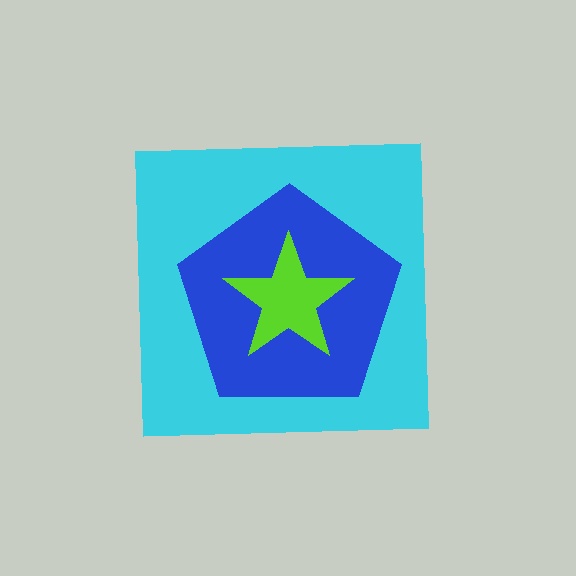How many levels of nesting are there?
3.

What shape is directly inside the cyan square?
The blue pentagon.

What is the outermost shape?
The cyan square.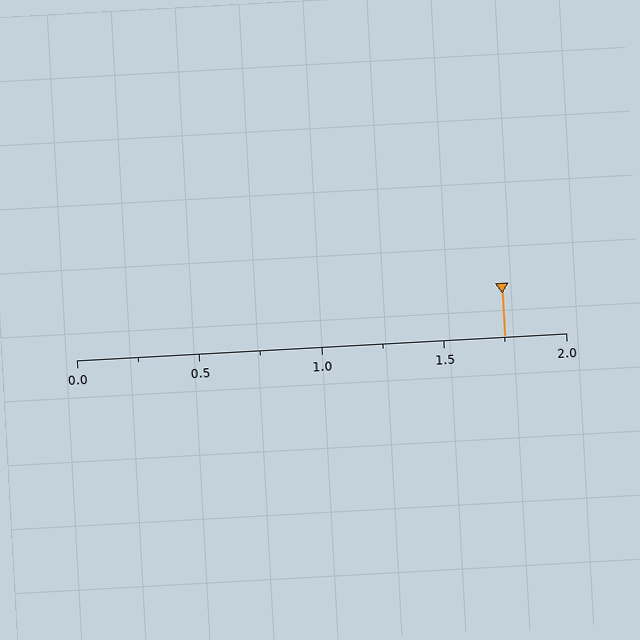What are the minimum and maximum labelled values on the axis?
The axis runs from 0.0 to 2.0.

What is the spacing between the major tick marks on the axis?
The major ticks are spaced 0.5 apart.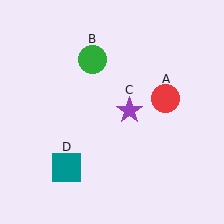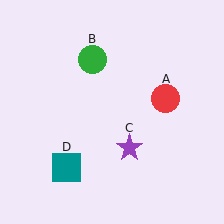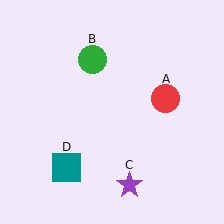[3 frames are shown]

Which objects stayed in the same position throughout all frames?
Red circle (object A) and green circle (object B) and teal square (object D) remained stationary.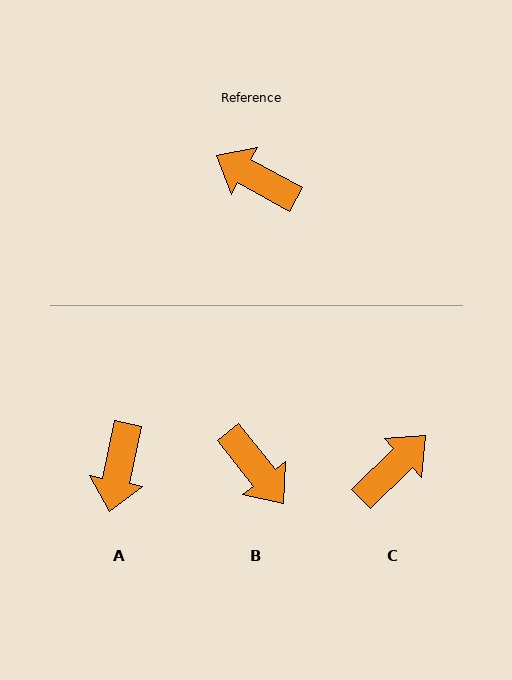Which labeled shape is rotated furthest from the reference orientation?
B, about 157 degrees away.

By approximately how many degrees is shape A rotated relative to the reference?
Approximately 107 degrees counter-clockwise.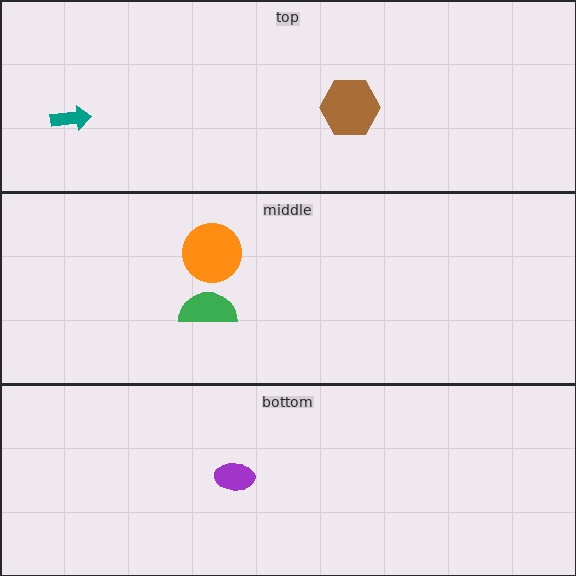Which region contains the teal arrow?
The top region.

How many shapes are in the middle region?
2.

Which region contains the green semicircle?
The middle region.